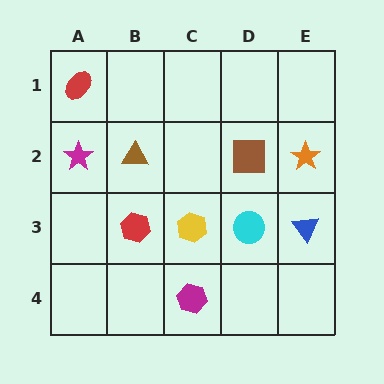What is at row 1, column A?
A red ellipse.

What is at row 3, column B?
A red hexagon.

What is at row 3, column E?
A blue triangle.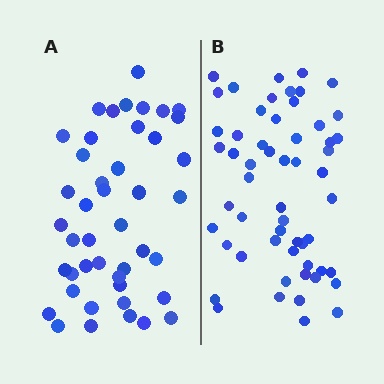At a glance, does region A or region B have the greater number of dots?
Region B (the right region) has more dots.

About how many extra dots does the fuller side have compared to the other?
Region B has roughly 12 or so more dots than region A.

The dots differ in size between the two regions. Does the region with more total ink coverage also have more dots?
No. Region A has more total ink coverage because its dots are larger, but region B actually contains more individual dots. Total area can be misleading — the number of items is what matters here.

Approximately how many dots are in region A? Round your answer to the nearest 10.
About 40 dots. (The exact count is 44, which rounds to 40.)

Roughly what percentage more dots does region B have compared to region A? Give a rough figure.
About 25% more.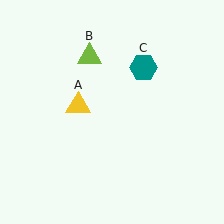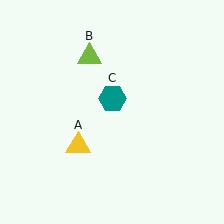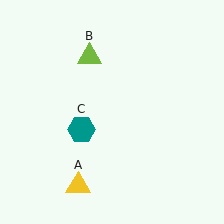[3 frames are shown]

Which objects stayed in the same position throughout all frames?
Lime triangle (object B) remained stationary.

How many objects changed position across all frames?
2 objects changed position: yellow triangle (object A), teal hexagon (object C).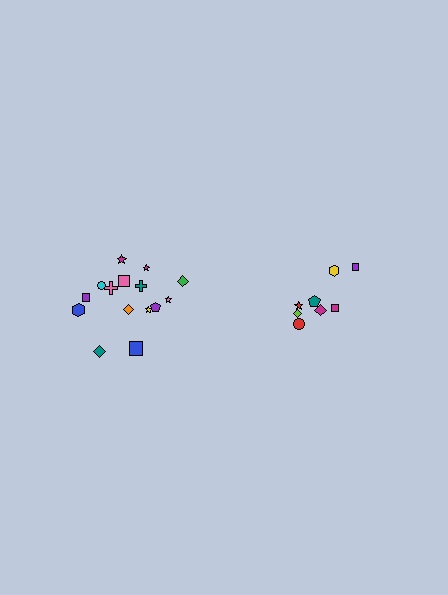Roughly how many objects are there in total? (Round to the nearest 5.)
Roughly 25 objects in total.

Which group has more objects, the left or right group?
The left group.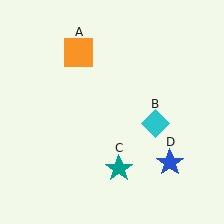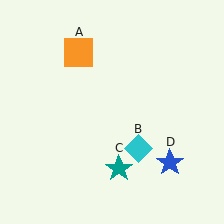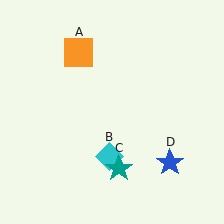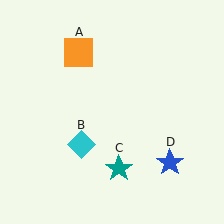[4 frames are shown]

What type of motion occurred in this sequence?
The cyan diamond (object B) rotated clockwise around the center of the scene.